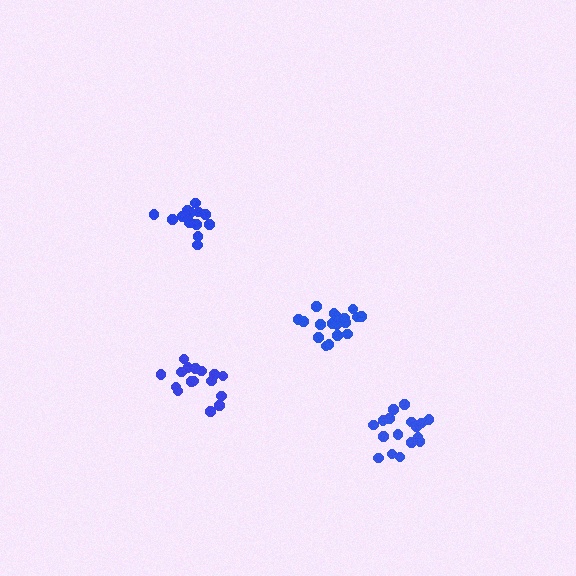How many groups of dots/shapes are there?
There are 4 groups.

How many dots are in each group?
Group 1: 16 dots, Group 2: 15 dots, Group 3: 20 dots, Group 4: 17 dots (68 total).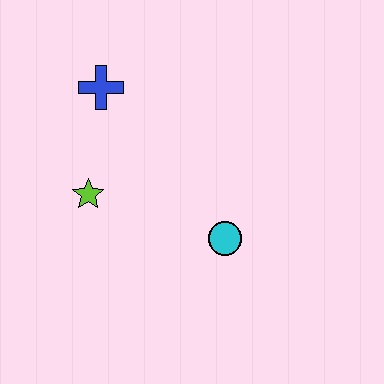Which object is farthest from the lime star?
The cyan circle is farthest from the lime star.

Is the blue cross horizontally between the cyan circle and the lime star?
Yes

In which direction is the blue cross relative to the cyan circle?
The blue cross is above the cyan circle.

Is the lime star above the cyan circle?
Yes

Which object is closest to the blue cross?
The lime star is closest to the blue cross.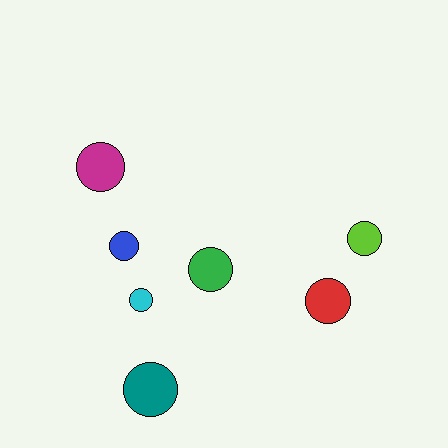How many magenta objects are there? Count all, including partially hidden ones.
There is 1 magenta object.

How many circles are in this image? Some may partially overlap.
There are 7 circles.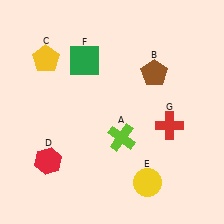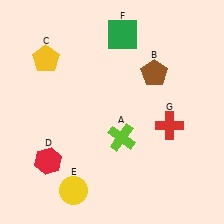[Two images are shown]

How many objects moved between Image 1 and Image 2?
2 objects moved between the two images.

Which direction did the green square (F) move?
The green square (F) moved right.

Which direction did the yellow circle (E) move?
The yellow circle (E) moved left.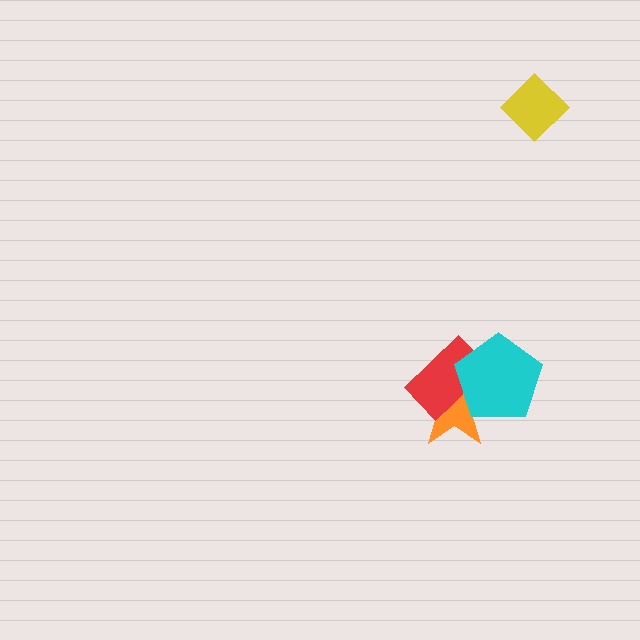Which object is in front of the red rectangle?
The cyan pentagon is in front of the red rectangle.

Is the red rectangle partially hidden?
Yes, it is partially covered by another shape.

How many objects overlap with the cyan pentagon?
2 objects overlap with the cyan pentagon.